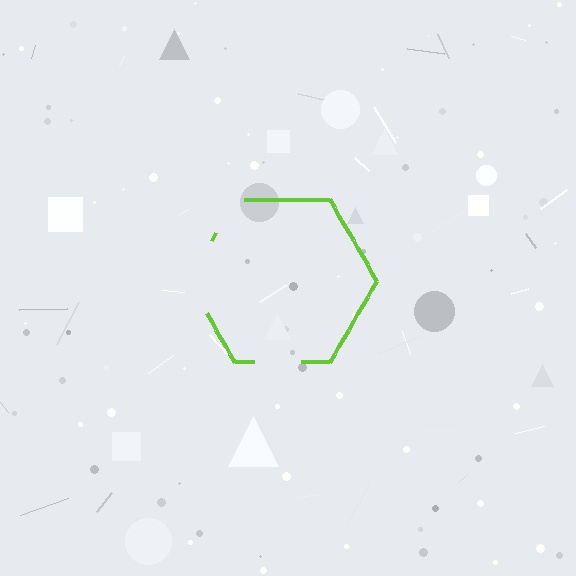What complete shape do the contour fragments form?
The contour fragments form a hexagon.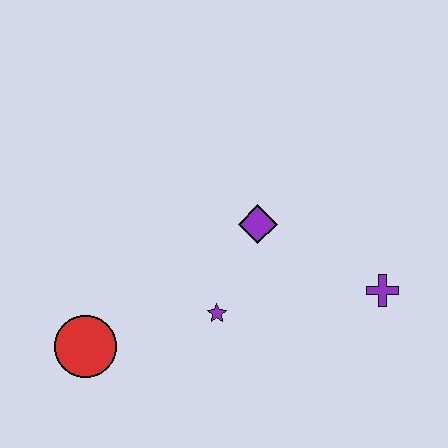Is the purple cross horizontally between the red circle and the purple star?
No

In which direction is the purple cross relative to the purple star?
The purple cross is to the right of the purple star.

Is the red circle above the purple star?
No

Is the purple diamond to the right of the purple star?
Yes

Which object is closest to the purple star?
The purple diamond is closest to the purple star.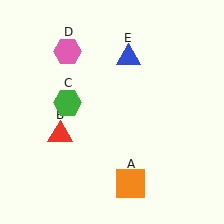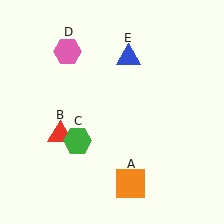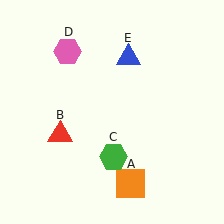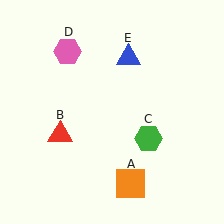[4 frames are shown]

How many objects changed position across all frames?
1 object changed position: green hexagon (object C).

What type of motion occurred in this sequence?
The green hexagon (object C) rotated counterclockwise around the center of the scene.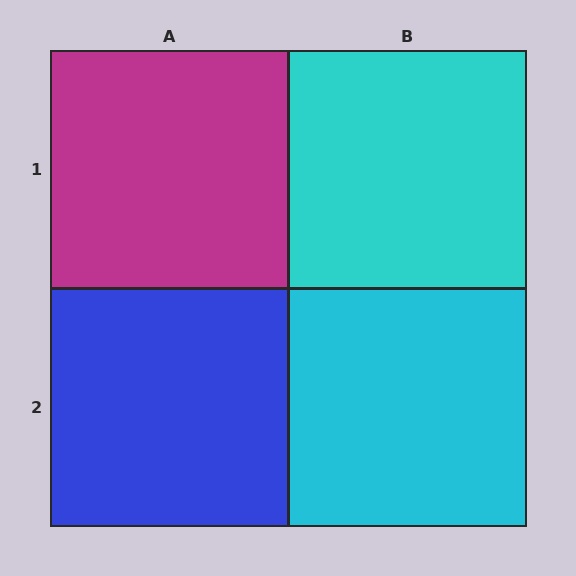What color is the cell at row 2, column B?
Cyan.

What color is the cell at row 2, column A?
Blue.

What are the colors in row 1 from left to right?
Magenta, cyan.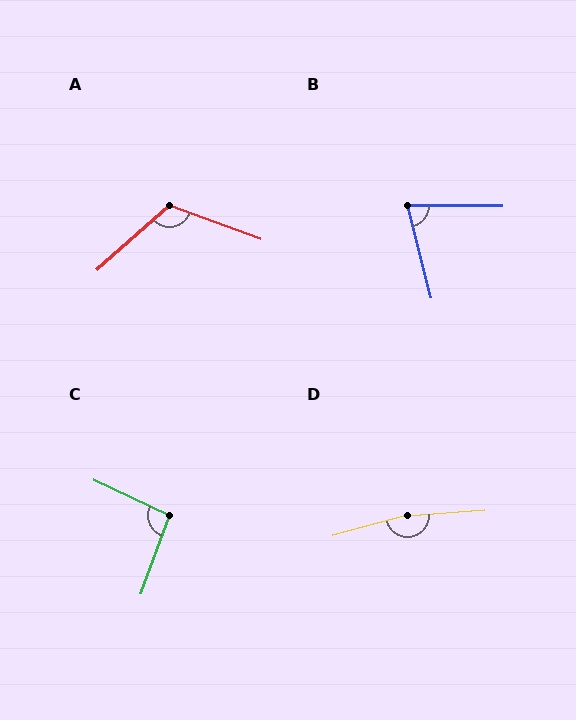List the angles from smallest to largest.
B (75°), C (95°), A (118°), D (169°).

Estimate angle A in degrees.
Approximately 118 degrees.